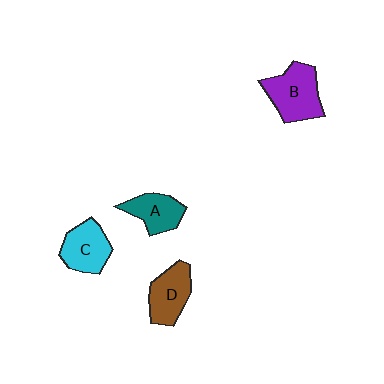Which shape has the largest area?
Shape B (purple).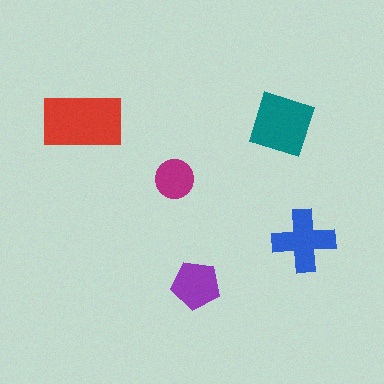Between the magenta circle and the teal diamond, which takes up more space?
The teal diamond.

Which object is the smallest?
The magenta circle.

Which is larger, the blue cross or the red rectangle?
The red rectangle.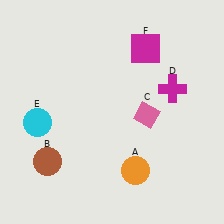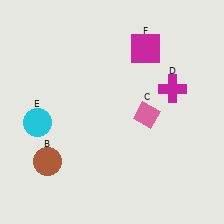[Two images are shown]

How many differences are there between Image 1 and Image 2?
There is 1 difference between the two images.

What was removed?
The orange circle (A) was removed in Image 2.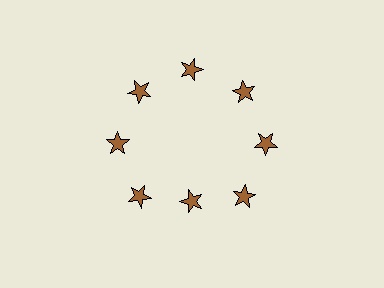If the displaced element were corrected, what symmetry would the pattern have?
It would have 8-fold rotational symmetry — the pattern would map onto itself every 45 degrees.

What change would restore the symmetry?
The symmetry would be restored by moving it outward, back onto the ring so that all 8 stars sit at equal angles and equal distance from the center.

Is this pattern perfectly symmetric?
No. The 8 brown stars are arranged in a ring, but one element near the 6 o'clock position is pulled inward toward the center, breaking the 8-fold rotational symmetry.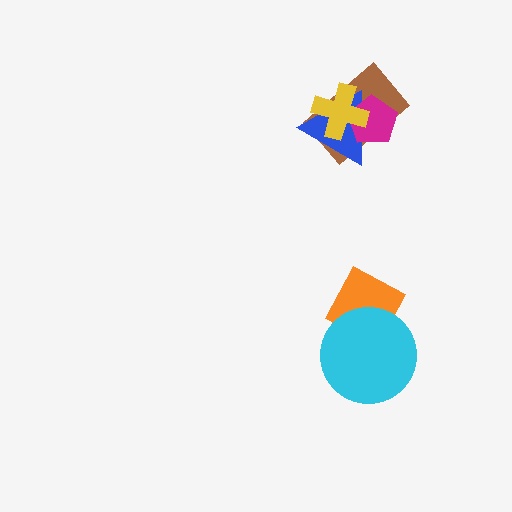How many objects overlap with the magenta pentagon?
3 objects overlap with the magenta pentagon.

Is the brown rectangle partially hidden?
Yes, it is partially covered by another shape.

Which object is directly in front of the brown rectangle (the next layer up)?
The blue triangle is directly in front of the brown rectangle.